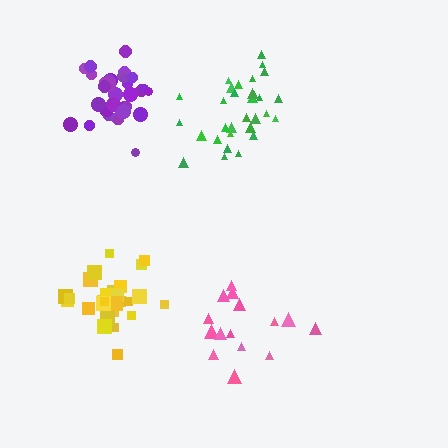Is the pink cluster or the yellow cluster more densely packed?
Yellow.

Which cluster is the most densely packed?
Purple.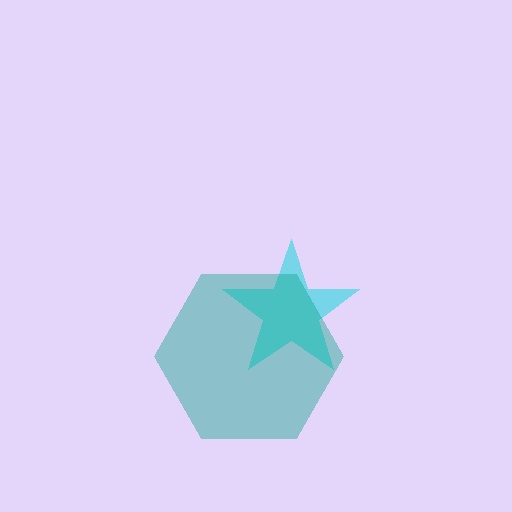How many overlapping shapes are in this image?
There are 2 overlapping shapes in the image.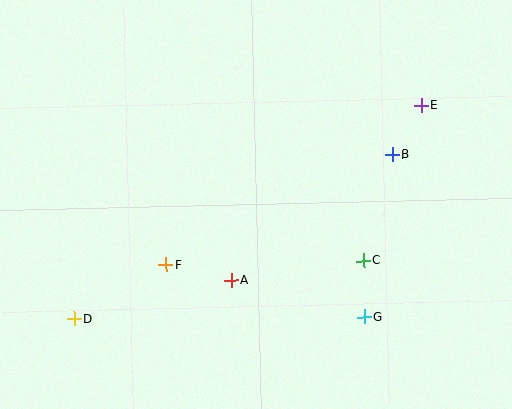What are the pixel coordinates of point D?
Point D is at (74, 319).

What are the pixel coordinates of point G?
Point G is at (364, 317).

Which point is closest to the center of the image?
Point A at (231, 280) is closest to the center.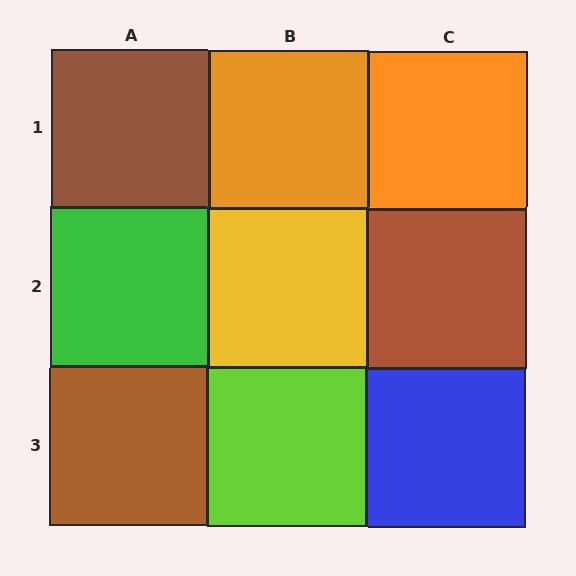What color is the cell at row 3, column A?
Brown.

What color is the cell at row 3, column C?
Blue.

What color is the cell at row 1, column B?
Orange.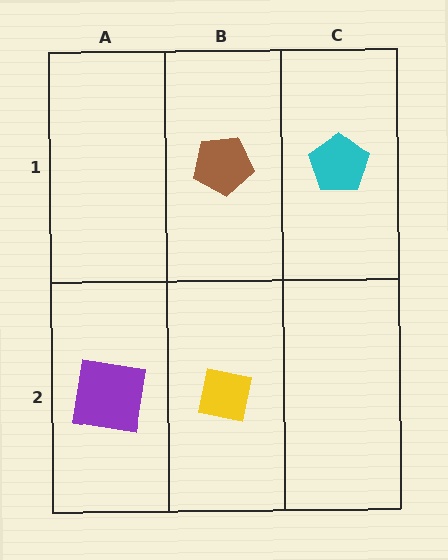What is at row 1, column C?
A cyan pentagon.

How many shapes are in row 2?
2 shapes.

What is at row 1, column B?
A brown pentagon.